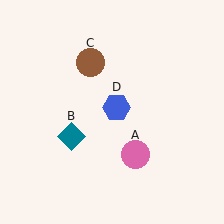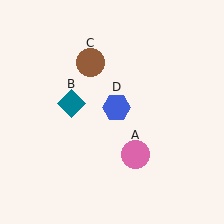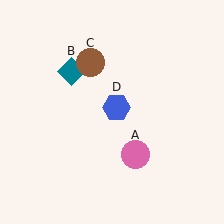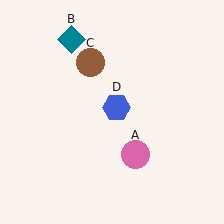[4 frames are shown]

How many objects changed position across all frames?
1 object changed position: teal diamond (object B).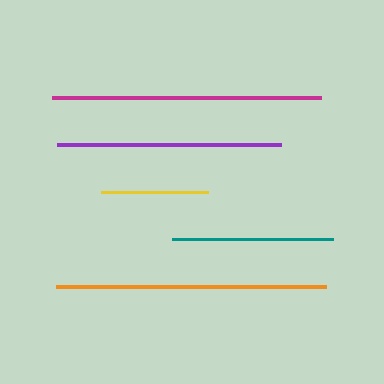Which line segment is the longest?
The orange line is the longest at approximately 270 pixels.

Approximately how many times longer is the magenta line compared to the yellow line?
The magenta line is approximately 2.5 times the length of the yellow line.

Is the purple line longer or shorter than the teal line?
The purple line is longer than the teal line.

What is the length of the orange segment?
The orange segment is approximately 270 pixels long.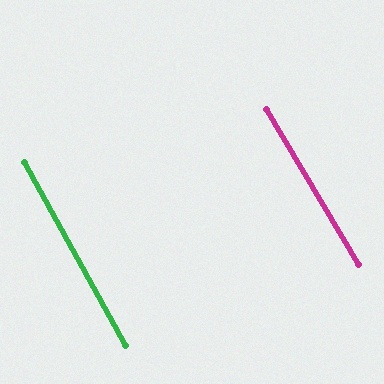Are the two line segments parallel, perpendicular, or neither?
Parallel — their directions differ by only 1.7°.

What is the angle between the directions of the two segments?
Approximately 2 degrees.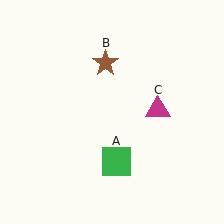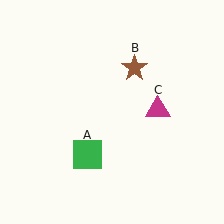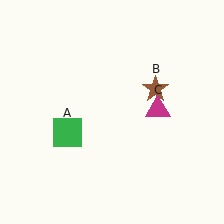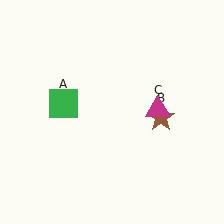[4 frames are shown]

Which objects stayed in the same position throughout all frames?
Magenta triangle (object C) remained stationary.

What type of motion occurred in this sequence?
The green square (object A), brown star (object B) rotated clockwise around the center of the scene.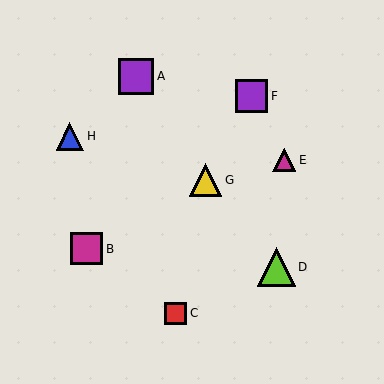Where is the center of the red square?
The center of the red square is at (176, 313).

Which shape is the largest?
The lime triangle (labeled D) is the largest.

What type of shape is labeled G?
Shape G is a yellow triangle.